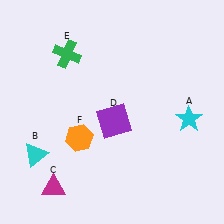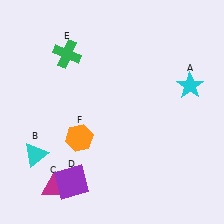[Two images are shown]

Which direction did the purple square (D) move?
The purple square (D) moved down.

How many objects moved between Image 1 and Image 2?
2 objects moved between the two images.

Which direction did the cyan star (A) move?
The cyan star (A) moved up.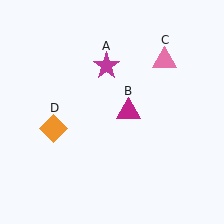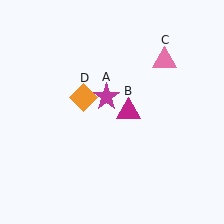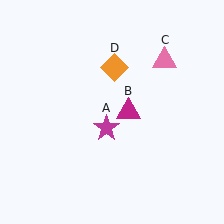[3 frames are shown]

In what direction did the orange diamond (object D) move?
The orange diamond (object D) moved up and to the right.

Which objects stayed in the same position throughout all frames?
Magenta triangle (object B) and pink triangle (object C) remained stationary.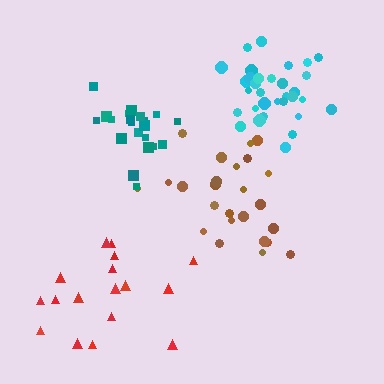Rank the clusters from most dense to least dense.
teal, cyan, brown, red.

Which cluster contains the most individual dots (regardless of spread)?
Cyan (32).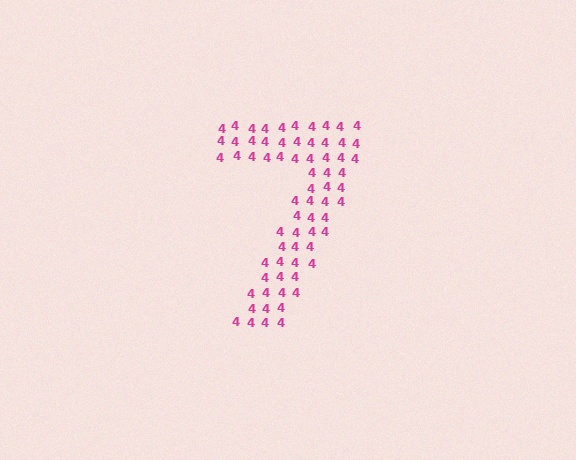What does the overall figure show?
The overall figure shows the digit 7.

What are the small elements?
The small elements are digit 4's.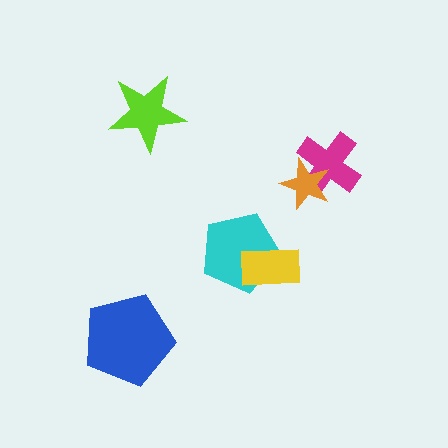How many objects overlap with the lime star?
0 objects overlap with the lime star.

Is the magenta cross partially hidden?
Yes, it is partially covered by another shape.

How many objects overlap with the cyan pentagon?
1 object overlaps with the cyan pentagon.